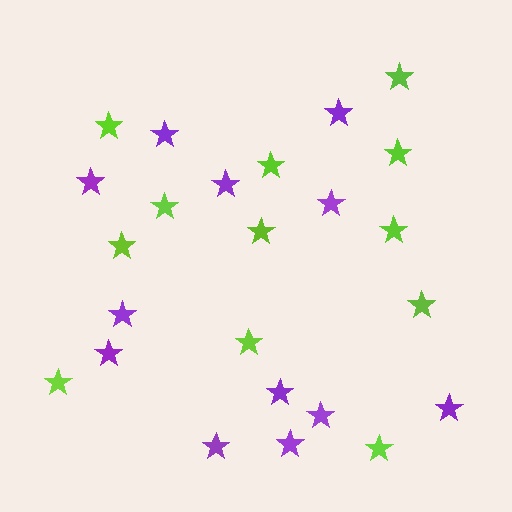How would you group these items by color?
There are 2 groups: one group of purple stars (12) and one group of lime stars (12).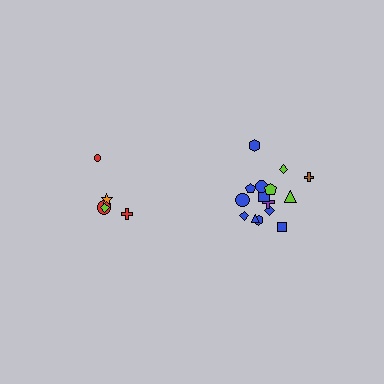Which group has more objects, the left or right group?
The right group.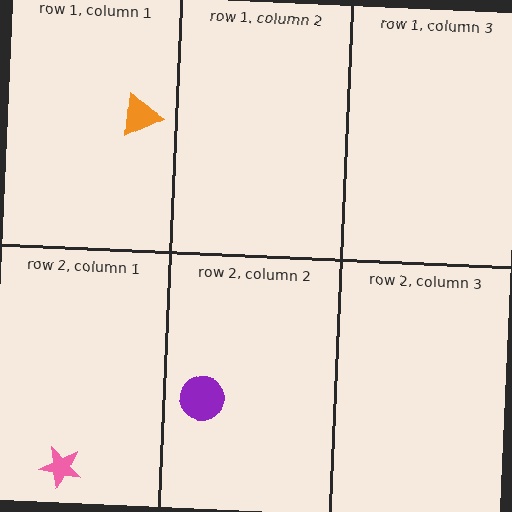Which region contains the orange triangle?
The row 1, column 1 region.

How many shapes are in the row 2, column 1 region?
1.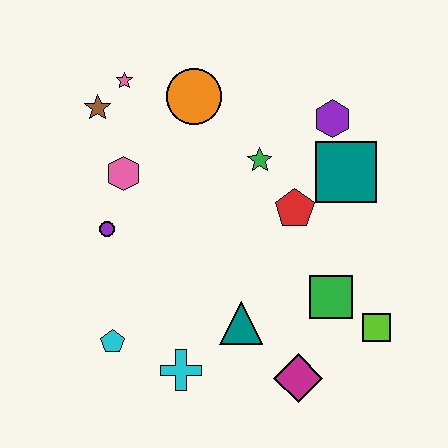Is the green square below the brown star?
Yes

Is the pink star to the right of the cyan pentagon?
Yes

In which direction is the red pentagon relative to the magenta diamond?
The red pentagon is above the magenta diamond.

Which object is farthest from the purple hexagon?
The cyan pentagon is farthest from the purple hexagon.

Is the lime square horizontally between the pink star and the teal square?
No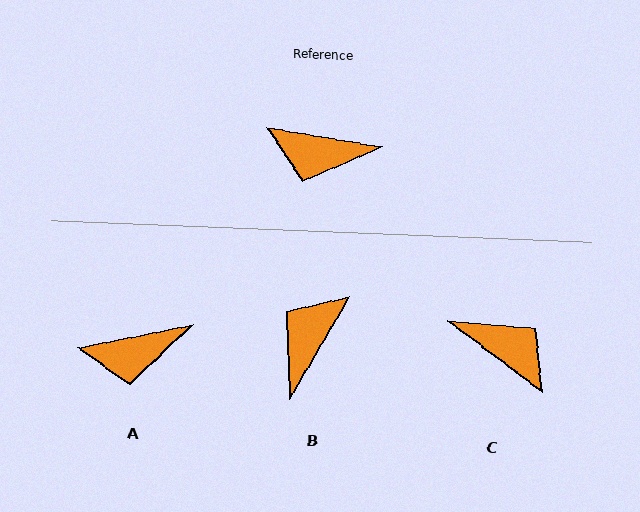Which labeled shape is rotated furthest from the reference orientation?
C, about 152 degrees away.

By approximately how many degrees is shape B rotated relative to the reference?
Approximately 111 degrees clockwise.